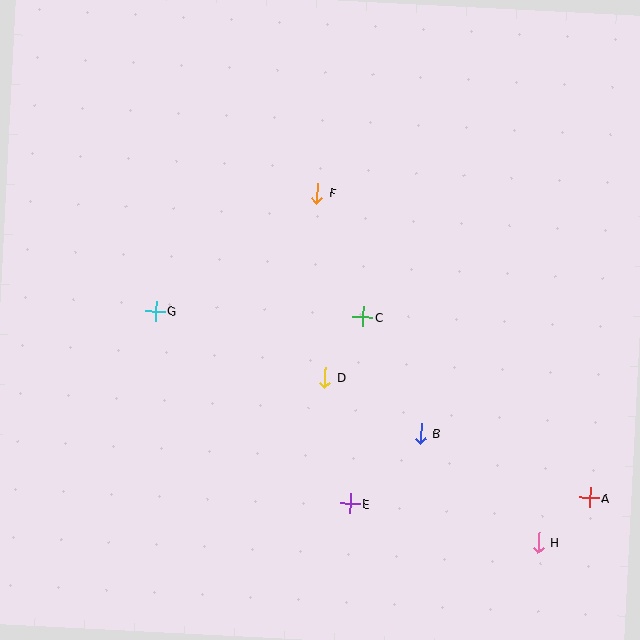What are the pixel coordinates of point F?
Point F is at (317, 193).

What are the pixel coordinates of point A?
Point A is at (589, 498).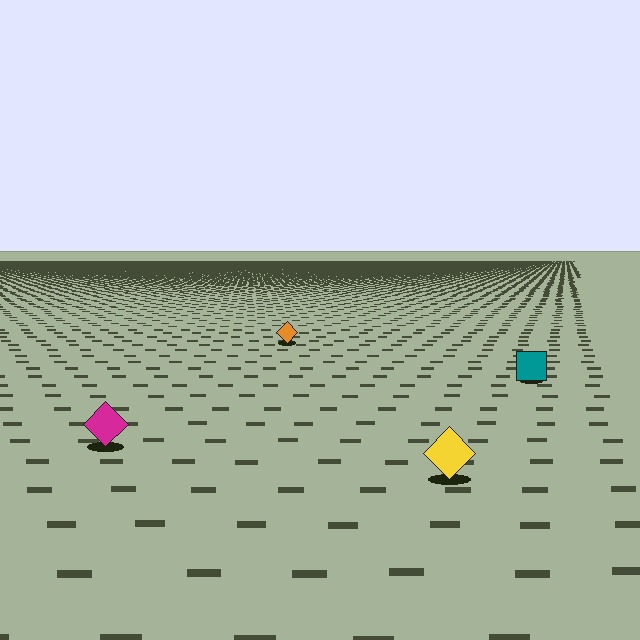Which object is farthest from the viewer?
The orange diamond is farthest from the viewer. It appears smaller and the ground texture around it is denser.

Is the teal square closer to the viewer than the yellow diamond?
No. The yellow diamond is closer — you can tell from the texture gradient: the ground texture is coarser near it.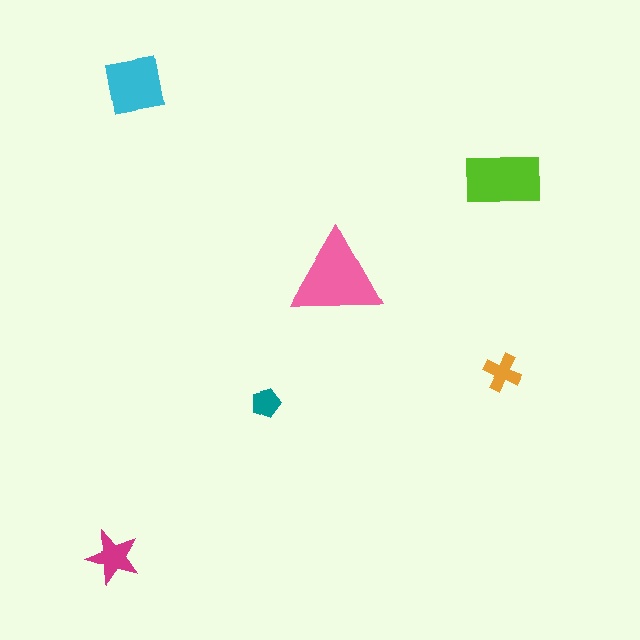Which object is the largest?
The pink triangle.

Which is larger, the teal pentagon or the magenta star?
The magenta star.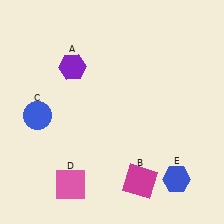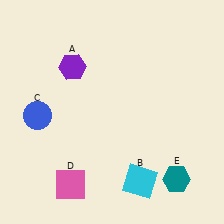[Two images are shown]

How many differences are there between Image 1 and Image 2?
There are 2 differences between the two images.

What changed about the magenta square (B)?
In Image 1, B is magenta. In Image 2, it changed to cyan.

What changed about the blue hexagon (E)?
In Image 1, E is blue. In Image 2, it changed to teal.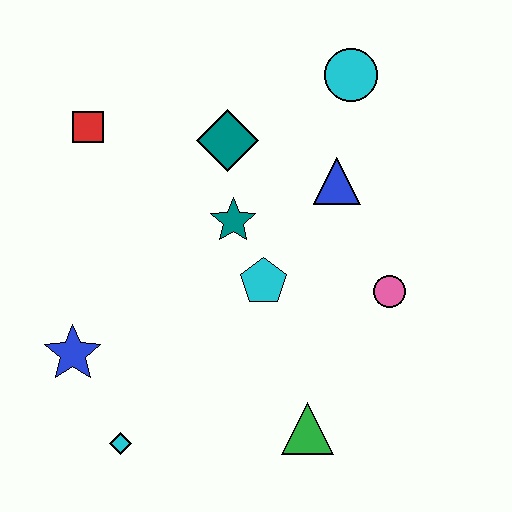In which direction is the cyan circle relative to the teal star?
The cyan circle is above the teal star.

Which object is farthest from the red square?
The green triangle is farthest from the red square.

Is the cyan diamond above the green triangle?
No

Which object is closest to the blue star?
The cyan diamond is closest to the blue star.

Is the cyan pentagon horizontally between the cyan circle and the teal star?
Yes